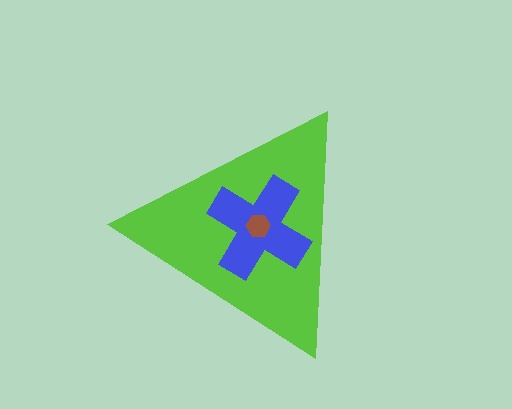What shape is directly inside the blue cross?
The brown hexagon.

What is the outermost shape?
The lime triangle.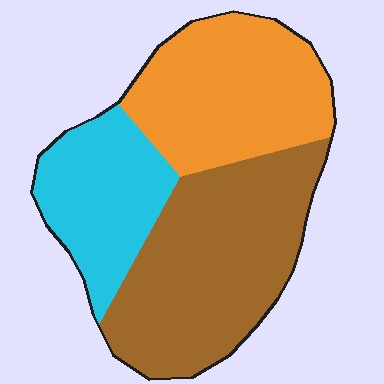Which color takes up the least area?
Cyan, at roughly 25%.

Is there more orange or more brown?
Brown.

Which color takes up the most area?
Brown, at roughly 45%.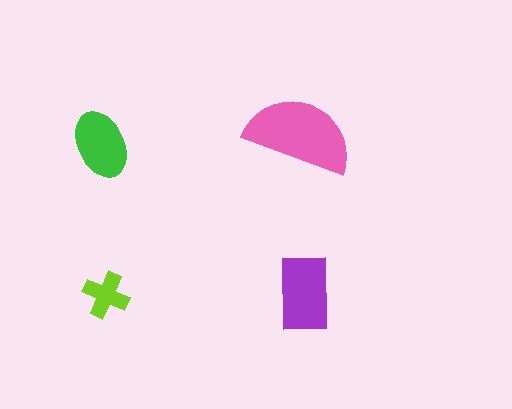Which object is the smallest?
The lime cross.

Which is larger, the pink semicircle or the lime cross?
The pink semicircle.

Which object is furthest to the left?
The green ellipse is leftmost.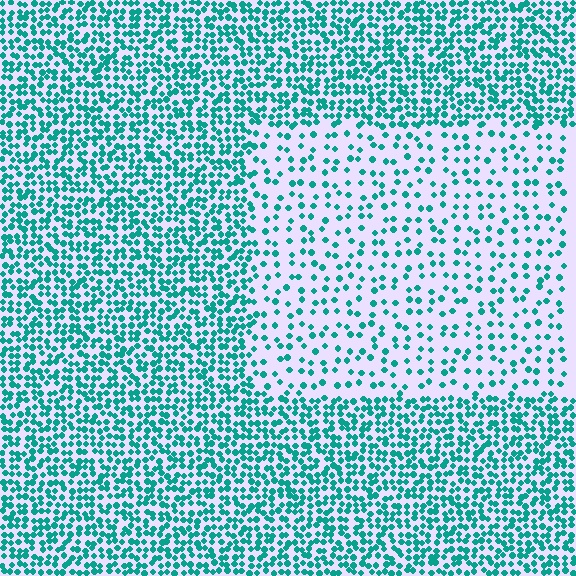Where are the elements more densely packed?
The elements are more densely packed outside the rectangle boundary.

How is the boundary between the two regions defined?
The boundary is defined by a change in element density (approximately 2.5x ratio). All elements are the same color, size, and shape.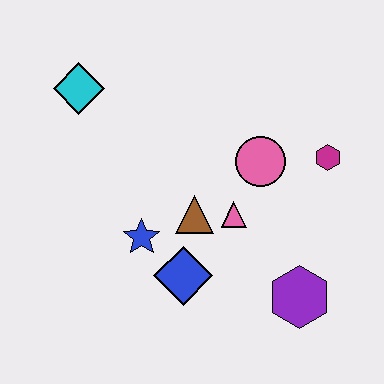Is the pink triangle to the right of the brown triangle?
Yes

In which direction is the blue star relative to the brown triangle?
The blue star is to the left of the brown triangle.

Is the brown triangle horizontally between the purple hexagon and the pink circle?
No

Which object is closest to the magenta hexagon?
The pink circle is closest to the magenta hexagon.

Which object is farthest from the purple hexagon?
The cyan diamond is farthest from the purple hexagon.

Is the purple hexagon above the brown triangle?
No